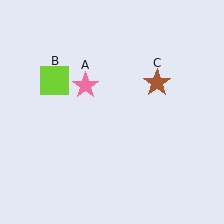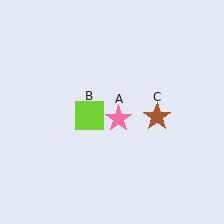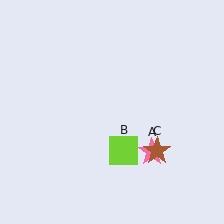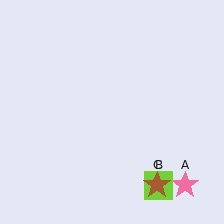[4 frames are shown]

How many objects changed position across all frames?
3 objects changed position: pink star (object A), lime square (object B), brown star (object C).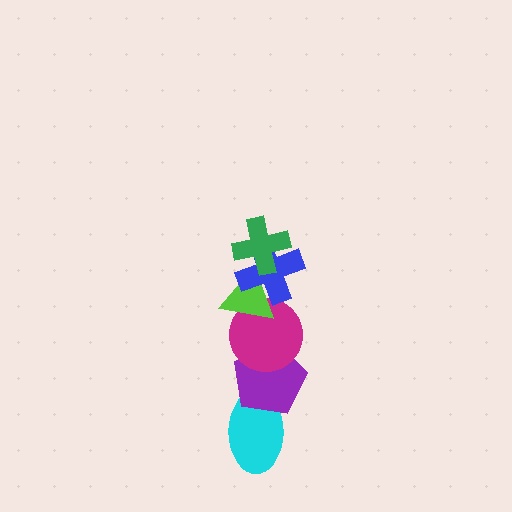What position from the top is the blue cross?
The blue cross is 2nd from the top.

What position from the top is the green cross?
The green cross is 1st from the top.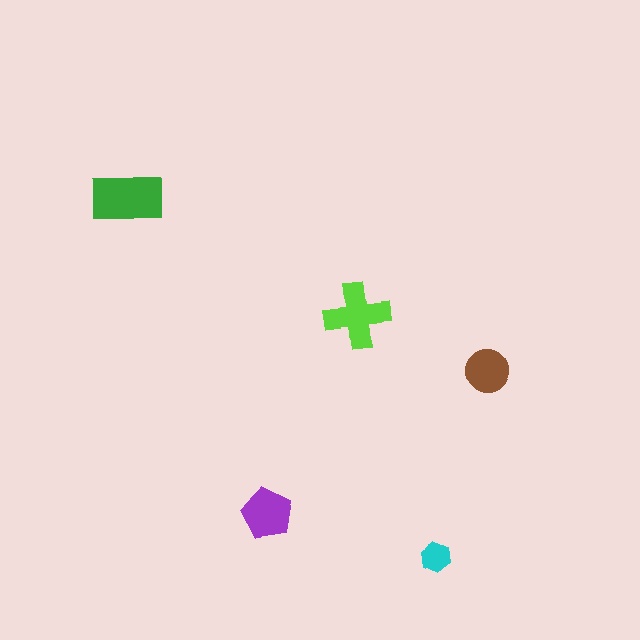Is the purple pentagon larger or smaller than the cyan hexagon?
Larger.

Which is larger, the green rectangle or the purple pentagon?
The green rectangle.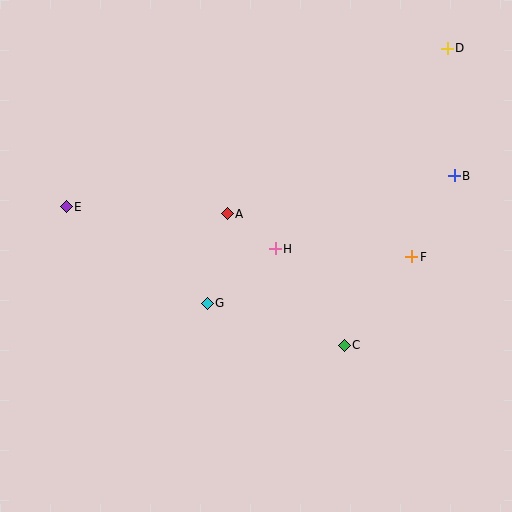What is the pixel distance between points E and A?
The distance between E and A is 161 pixels.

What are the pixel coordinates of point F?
Point F is at (412, 257).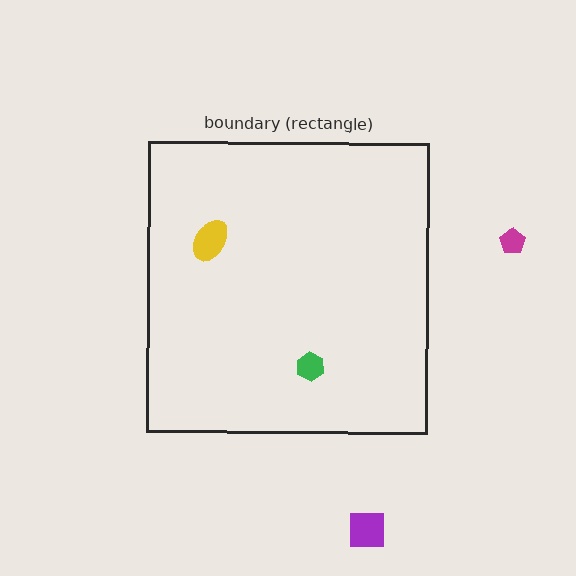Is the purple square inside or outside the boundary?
Outside.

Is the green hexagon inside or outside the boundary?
Inside.